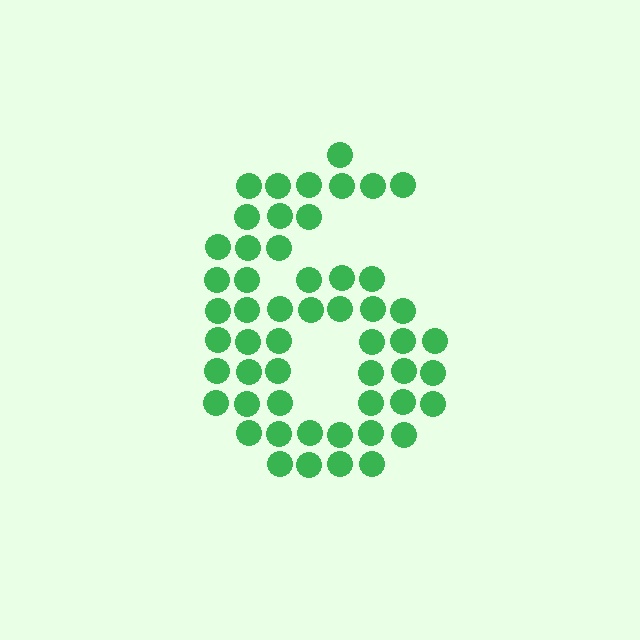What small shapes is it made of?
It is made of small circles.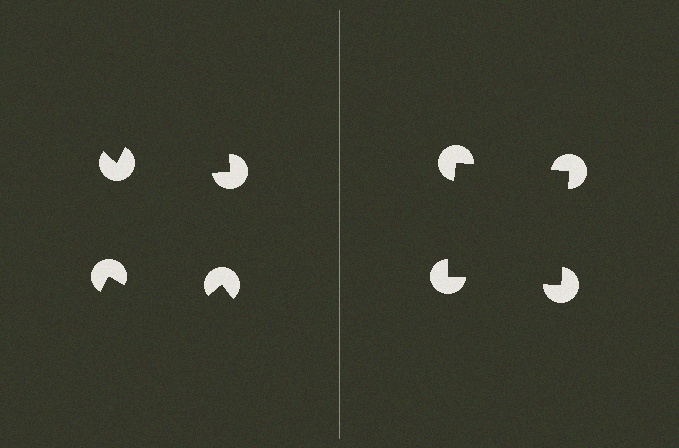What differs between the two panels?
The pac-man discs are positioned identically on both sides; only the wedge orientations differ. On the right they align to a square; on the left they are misaligned.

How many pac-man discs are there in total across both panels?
8 — 4 on each side.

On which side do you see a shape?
An illusory square appears on the right side. On the left side the wedge cuts are rotated, so no coherent shape forms.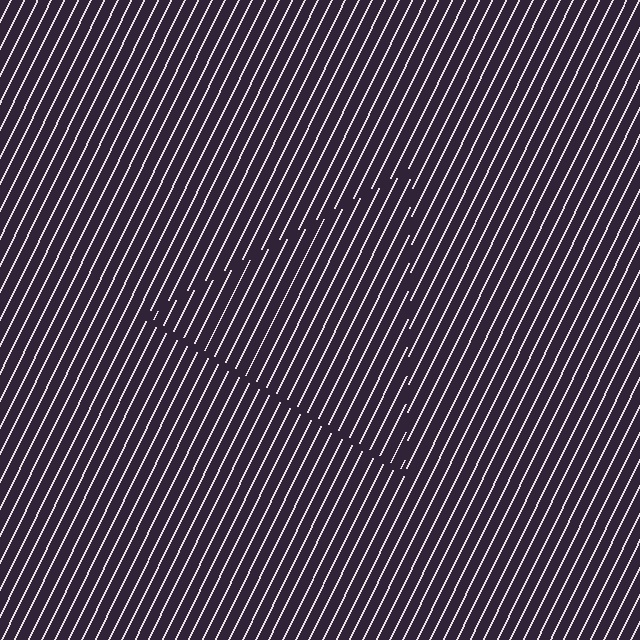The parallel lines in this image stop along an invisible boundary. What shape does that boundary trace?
An illusory triangle. The interior of the shape contains the same grating, shifted by half a period — the contour is defined by the phase discontinuity where line-ends from the inner and outer gratings abut.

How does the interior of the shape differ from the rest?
The interior of the shape contains the same grating, shifted by half a period — the contour is defined by the phase discontinuity where line-ends from the inner and outer gratings abut.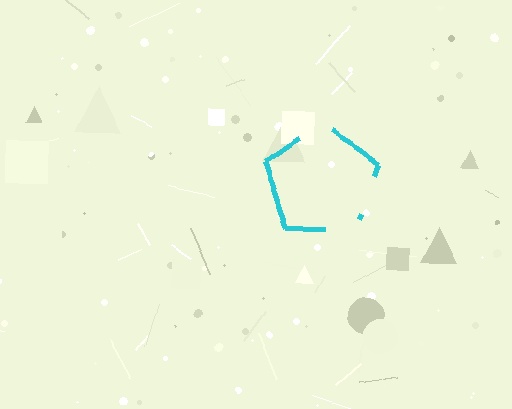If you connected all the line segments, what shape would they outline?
They would outline a pentagon.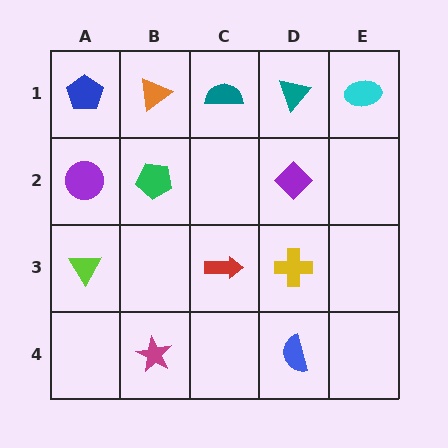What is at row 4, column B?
A magenta star.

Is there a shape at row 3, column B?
No, that cell is empty.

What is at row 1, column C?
A teal semicircle.